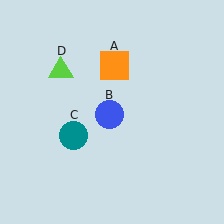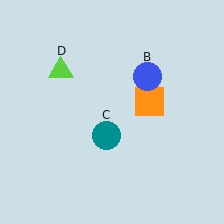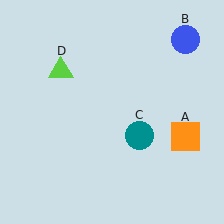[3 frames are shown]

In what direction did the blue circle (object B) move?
The blue circle (object B) moved up and to the right.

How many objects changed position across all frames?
3 objects changed position: orange square (object A), blue circle (object B), teal circle (object C).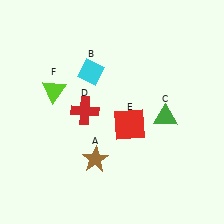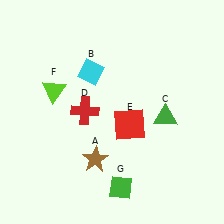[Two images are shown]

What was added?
A green diamond (G) was added in Image 2.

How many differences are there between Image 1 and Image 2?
There is 1 difference between the two images.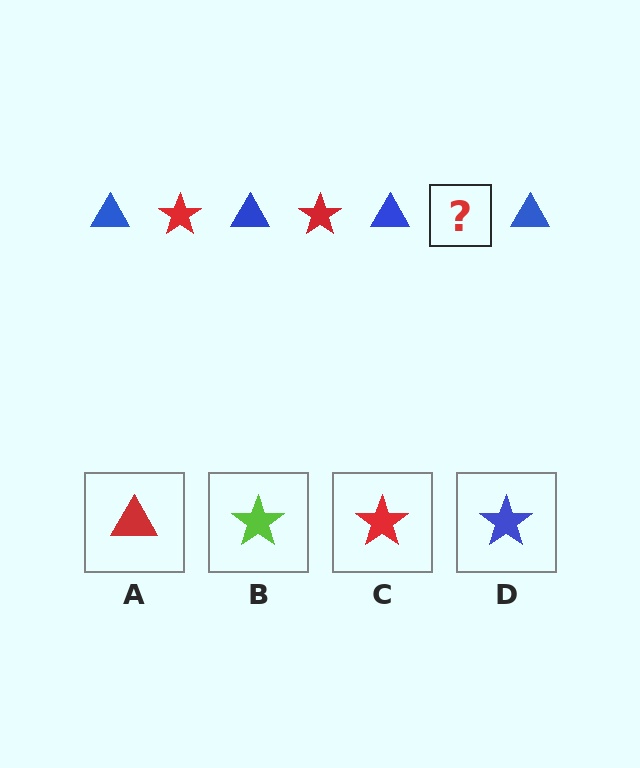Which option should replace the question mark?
Option C.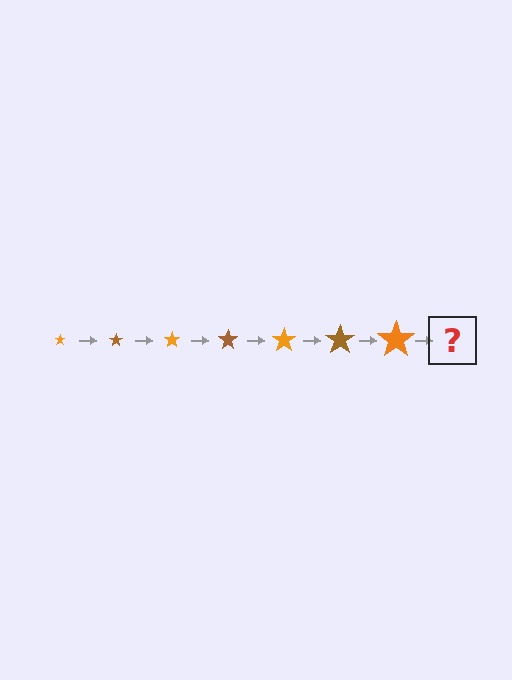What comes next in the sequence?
The next element should be a brown star, larger than the previous one.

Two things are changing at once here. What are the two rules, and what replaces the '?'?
The two rules are that the star grows larger each step and the color cycles through orange and brown. The '?' should be a brown star, larger than the previous one.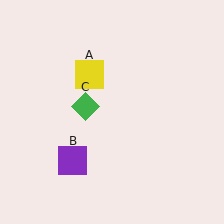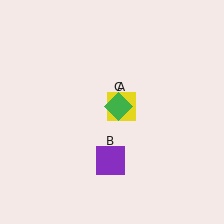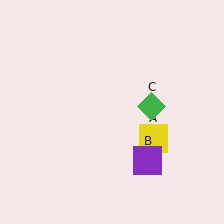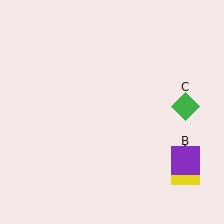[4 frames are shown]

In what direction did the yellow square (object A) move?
The yellow square (object A) moved down and to the right.